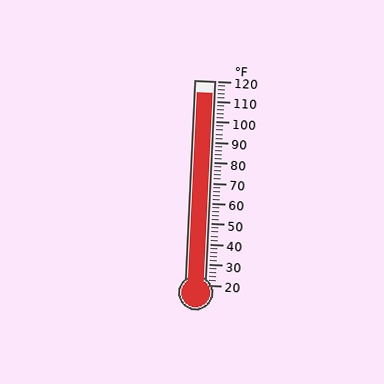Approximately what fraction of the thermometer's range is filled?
The thermometer is filled to approximately 95% of its range.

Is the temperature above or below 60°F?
The temperature is above 60°F.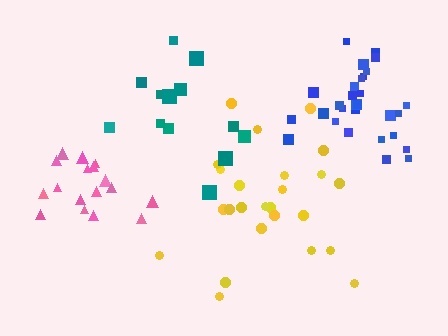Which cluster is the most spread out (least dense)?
Teal.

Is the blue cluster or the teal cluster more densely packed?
Blue.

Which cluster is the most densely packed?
Blue.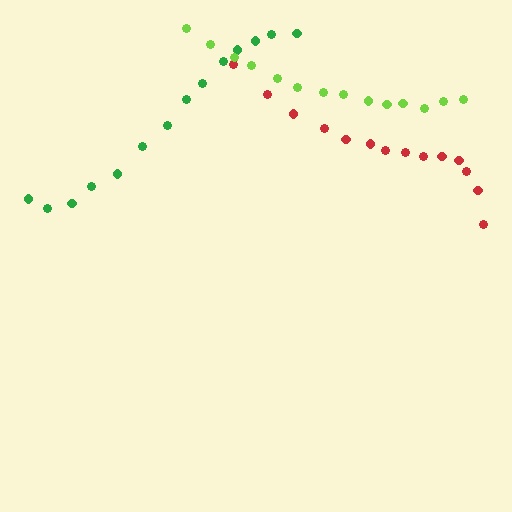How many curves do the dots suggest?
There are 3 distinct paths.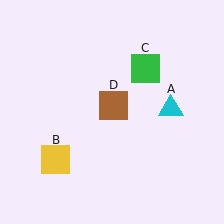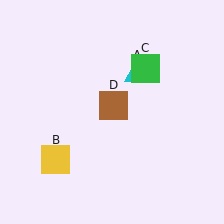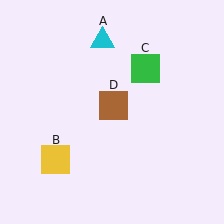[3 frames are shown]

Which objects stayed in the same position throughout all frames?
Yellow square (object B) and green square (object C) and brown square (object D) remained stationary.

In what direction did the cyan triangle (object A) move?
The cyan triangle (object A) moved up and to the left.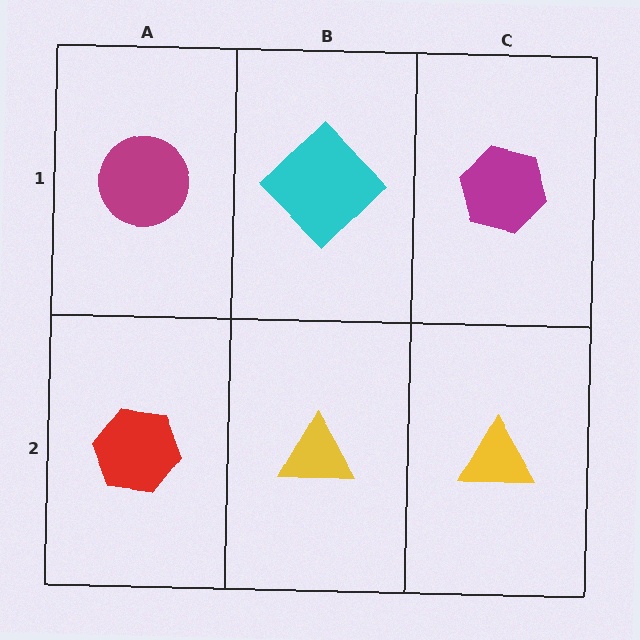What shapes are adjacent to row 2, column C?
A magenta hexagon (row 1, column C), a yellow triangle (row 2, column B).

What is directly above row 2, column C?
A magenta hexagon.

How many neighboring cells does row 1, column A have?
2.